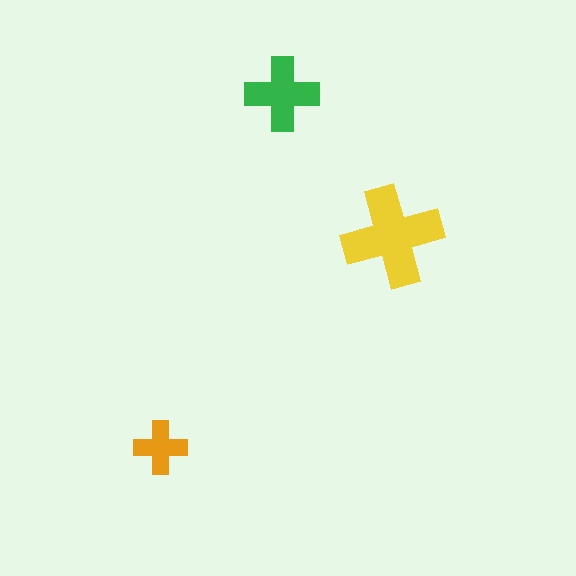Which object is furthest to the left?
The orange cross is leftmost.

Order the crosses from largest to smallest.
the yellow one, the green one, the orange one.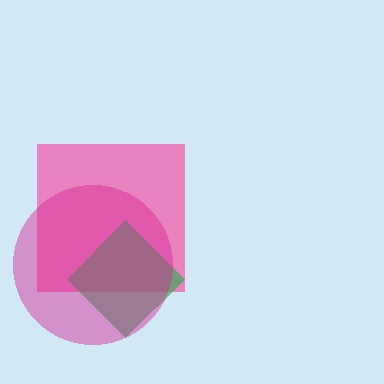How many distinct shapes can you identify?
There are 3 distinct shapes: a pink square, a green diamond, a magenta circle.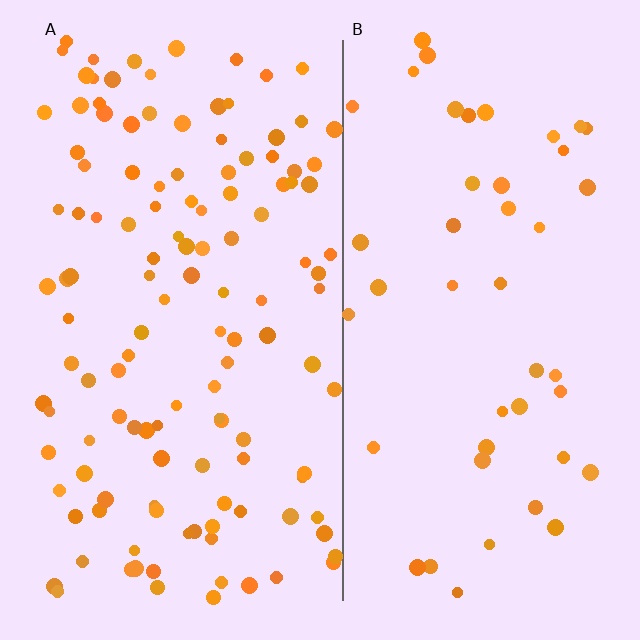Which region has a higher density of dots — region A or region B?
A (the left).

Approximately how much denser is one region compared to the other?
Approximately 2.8× — region A over region B.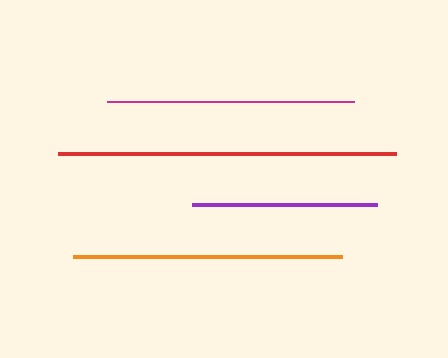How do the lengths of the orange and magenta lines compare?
The orange and magenta lines are approximately the same length.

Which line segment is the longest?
The red line is the longest at approximately 338 pixels.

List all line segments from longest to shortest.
From longest to shortest: red, orange, magenta, purple.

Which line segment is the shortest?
The purple line is the shortest at approximately 185 pixels.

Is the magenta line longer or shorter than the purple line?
The magenta line is longer than the purple line.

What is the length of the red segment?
The red segment is approximately 338 pixels long.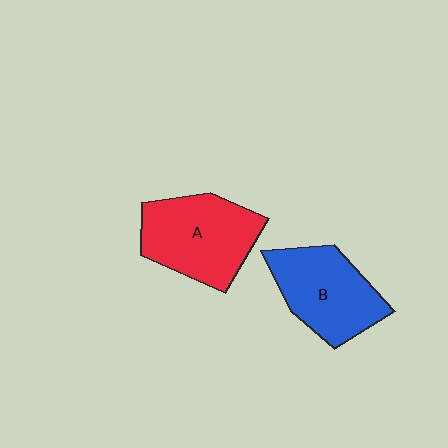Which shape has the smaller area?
Shape B (blue).